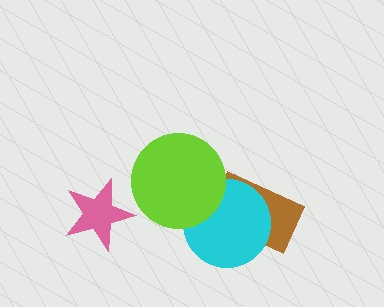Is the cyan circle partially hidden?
Yes, it is partially covered by another shape.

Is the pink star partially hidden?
No, no other shape covers it.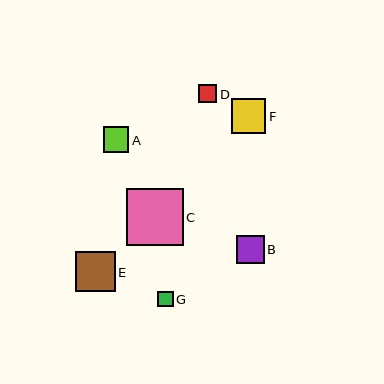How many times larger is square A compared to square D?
Square A is approximately 1.4 times the size of square D.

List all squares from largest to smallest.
From largest to smallest: C, E, F, B, A, D, G.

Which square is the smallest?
Square G is the smallest with a size of approximately 16 pixels.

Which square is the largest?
Square C is the largest with a size of approximately 57 pixels.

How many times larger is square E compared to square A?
Square E is approximately 1.6 times the size of square A.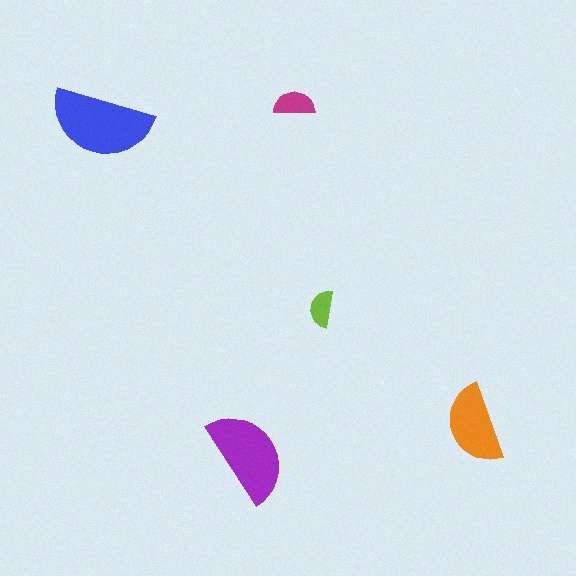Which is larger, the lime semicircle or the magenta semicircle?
The magenta one.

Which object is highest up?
The magenta semicircle is topmost.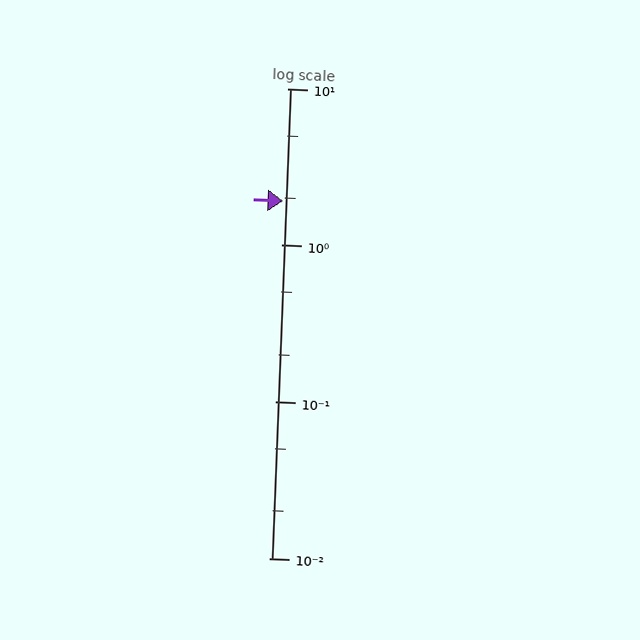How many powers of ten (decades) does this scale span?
The scale spans 3 decades, from 0.01 to 10.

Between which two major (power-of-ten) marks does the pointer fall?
The pointer is between 1 and 10.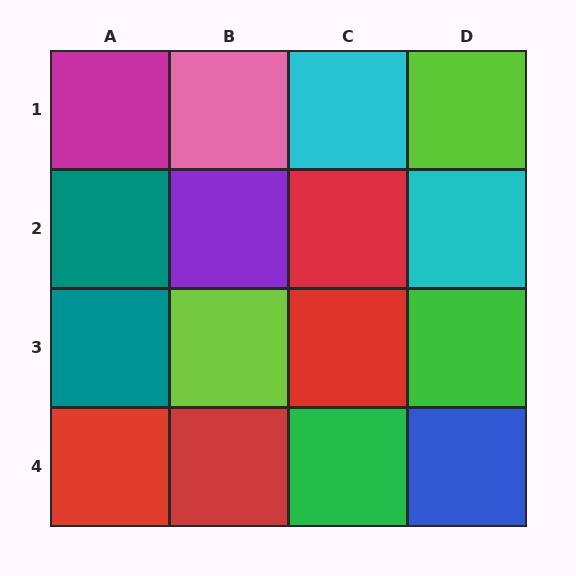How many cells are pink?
1 cell is pink.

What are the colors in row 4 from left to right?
Red, red, green, blue.